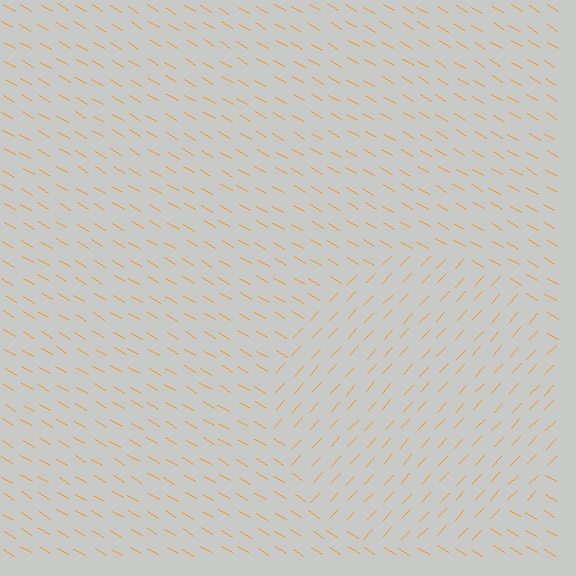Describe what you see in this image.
The image is filled with small orange line segments. A circle region in the image has lines oriented differently from the surrounding lines, creating a visible texture boundary.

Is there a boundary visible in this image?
Yes, there is a texture boundary formed by a change in line orientation.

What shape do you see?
I see a circle.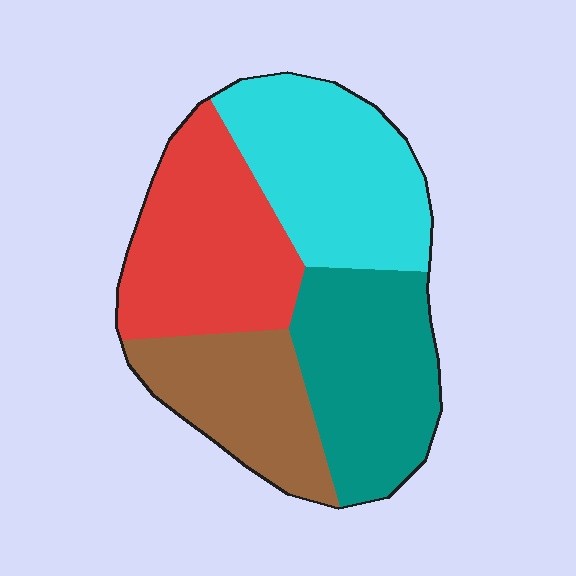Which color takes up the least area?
Brown, at roughly 20%.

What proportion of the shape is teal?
Teal takes up between a sixth and a third of the shape.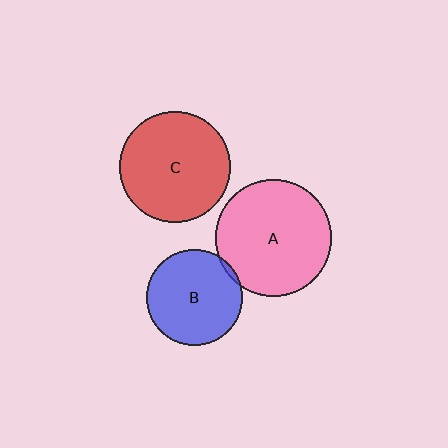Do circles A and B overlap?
Yes.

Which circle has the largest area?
Circle A (pink).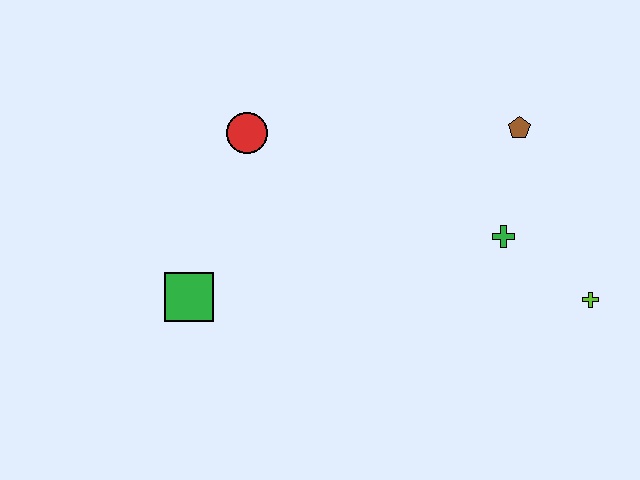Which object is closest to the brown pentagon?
The green cross is closest to the brown pentagon.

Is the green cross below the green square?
No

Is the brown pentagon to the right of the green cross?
Yes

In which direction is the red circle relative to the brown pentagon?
The red circle is to the left of the brown pentagon.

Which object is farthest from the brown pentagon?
The green square is farthest from the brown pentagon.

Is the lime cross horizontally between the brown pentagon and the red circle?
No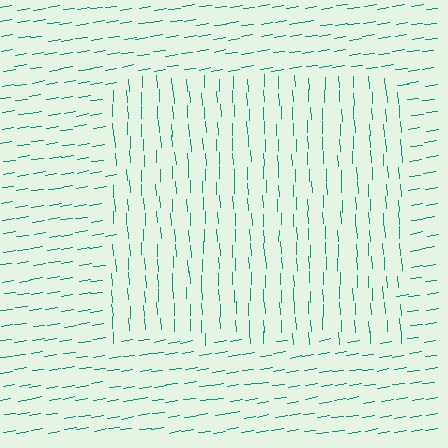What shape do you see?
I see a rectangle.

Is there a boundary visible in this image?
Yes, there is a texture boundary formed by a change in line orientation.